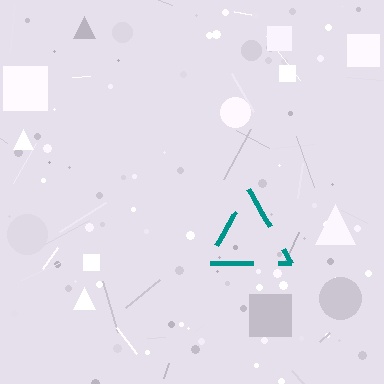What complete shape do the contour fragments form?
The contour fragments form a triangle.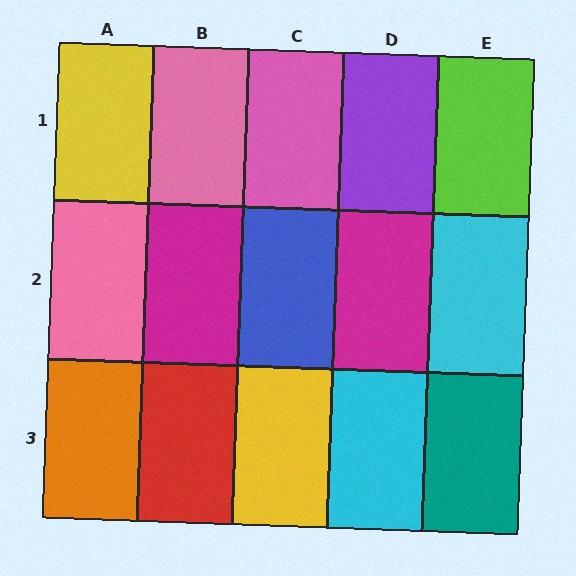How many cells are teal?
1 cell is teal.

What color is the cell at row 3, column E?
Teal.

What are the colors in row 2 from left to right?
Pink, magenta, blue, magenta, cyan.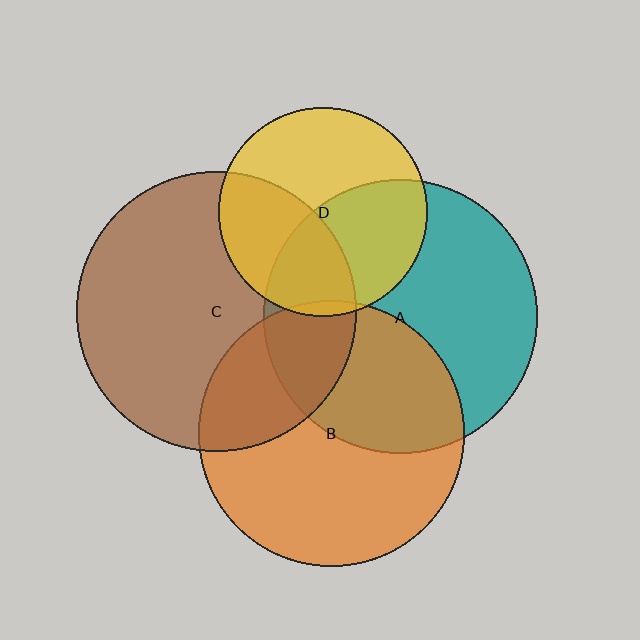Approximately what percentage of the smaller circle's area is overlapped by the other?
Approximately 25%.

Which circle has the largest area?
Circle C (brown).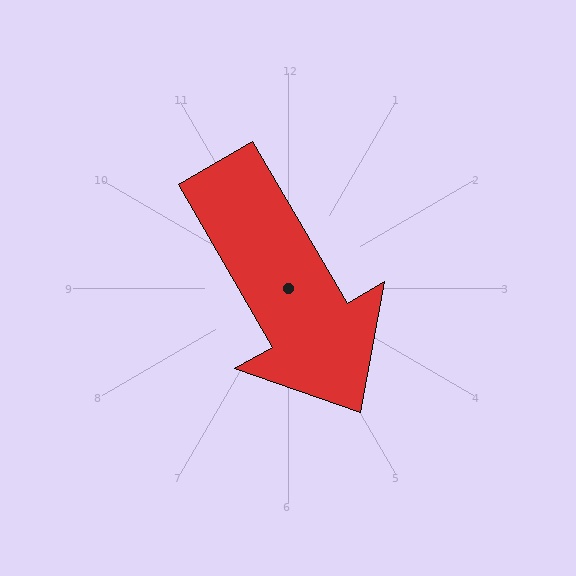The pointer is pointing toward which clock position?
Roughly 5 o'clock.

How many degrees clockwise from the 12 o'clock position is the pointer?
Approximately 150 degrees.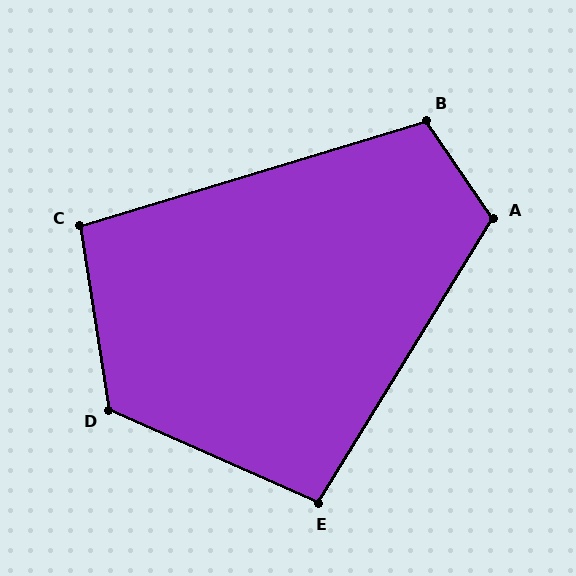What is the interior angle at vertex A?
Approximately 114 degrees (obtuse).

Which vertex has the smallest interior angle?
E, at approximately 98 degrees.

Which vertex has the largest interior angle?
D, at approximately 123 degrees.